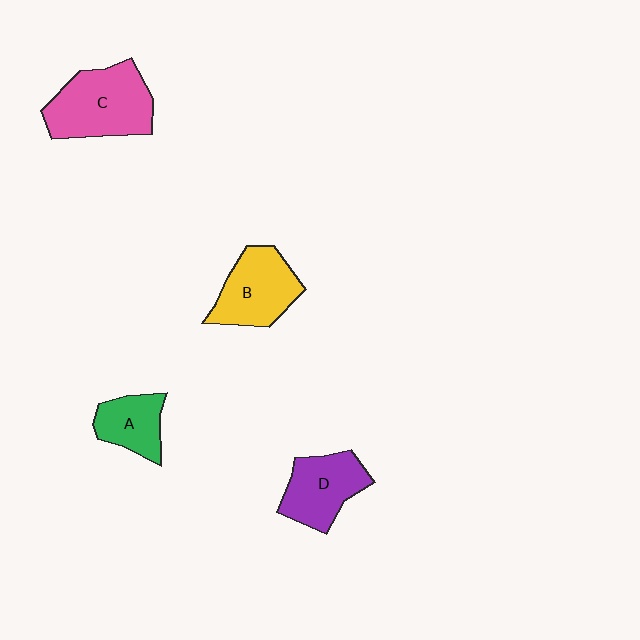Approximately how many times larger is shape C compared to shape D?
Approximately 1.4 times.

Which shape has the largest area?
Shape C (pink).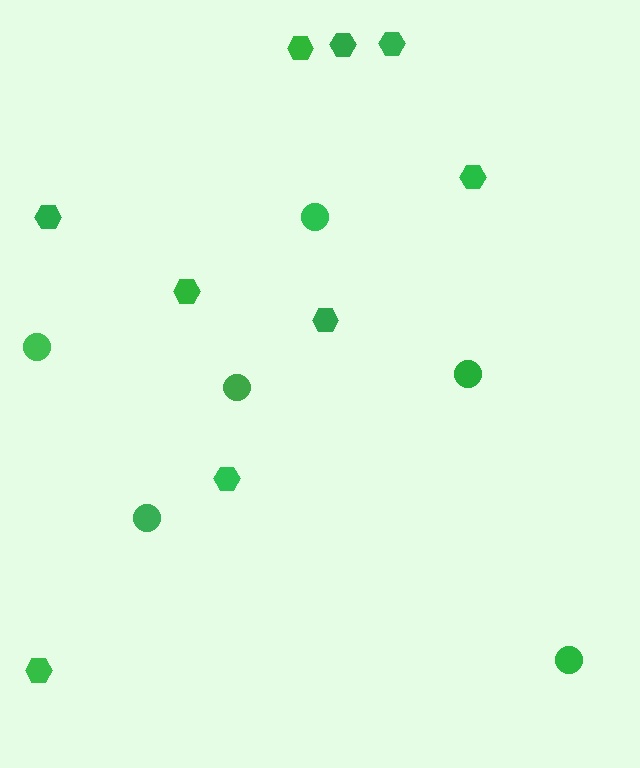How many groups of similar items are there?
There are 2 groups: one group of circles (6) and one group of hexagons (9).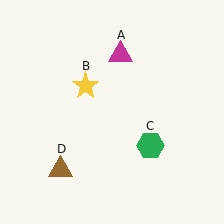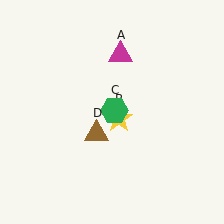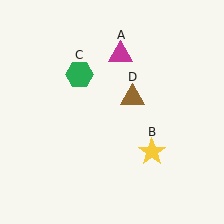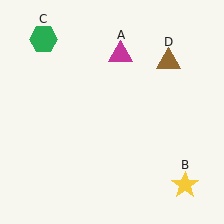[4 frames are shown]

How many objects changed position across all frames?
3 objects changed position: yellow star (object B), green hexagon (object C), brown triangle (object D).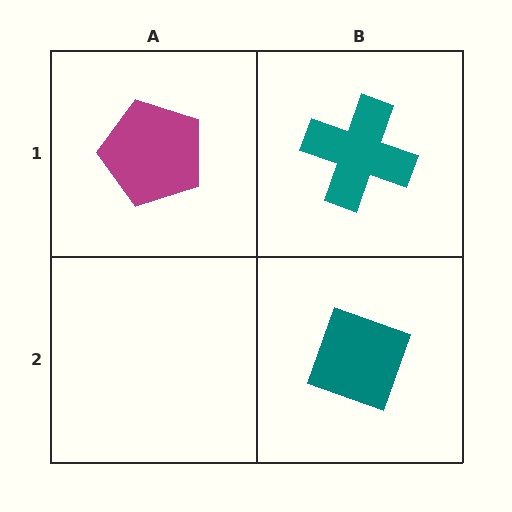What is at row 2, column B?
A teal diamond.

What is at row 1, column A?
A magenta pentagon.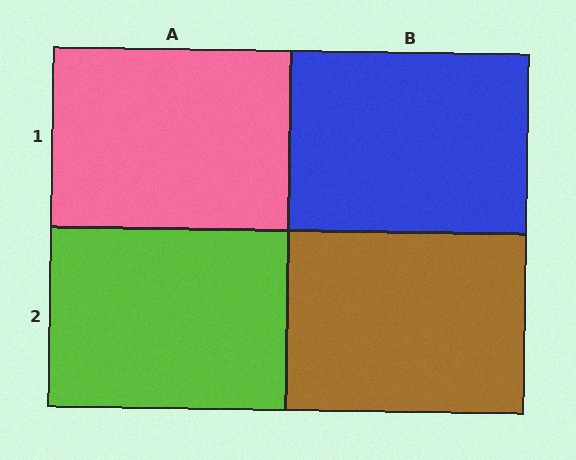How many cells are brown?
1 cell is brown.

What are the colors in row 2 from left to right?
Lime, brown.